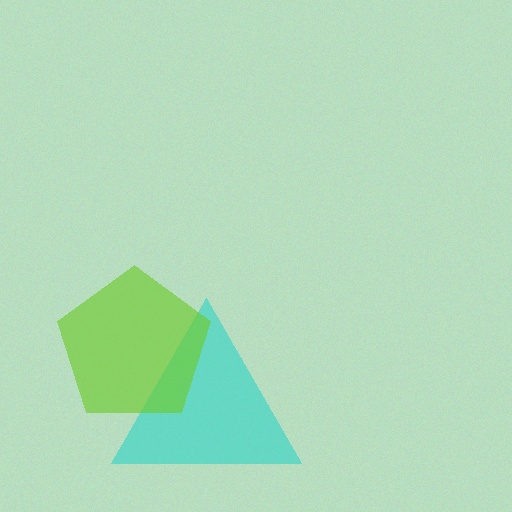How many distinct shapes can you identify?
There are 2 distinct shapes: a cyan triangle, a lime pentagon.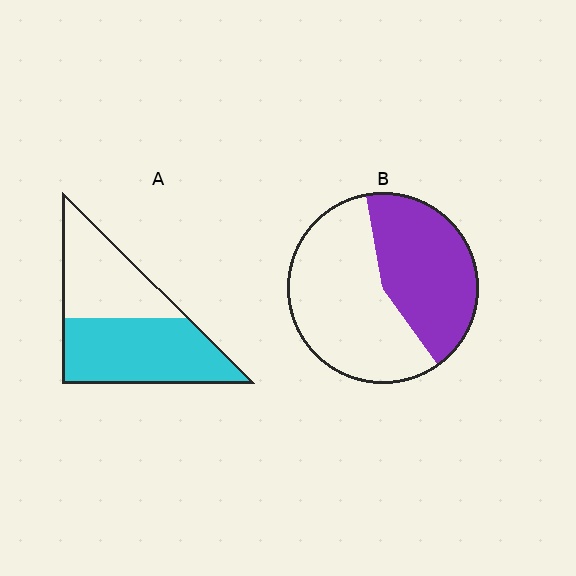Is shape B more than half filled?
No.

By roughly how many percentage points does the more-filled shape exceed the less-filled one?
By roughly 15 percentage points (A over B).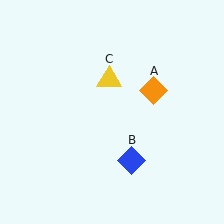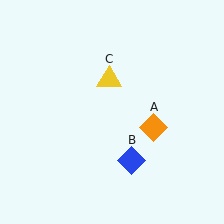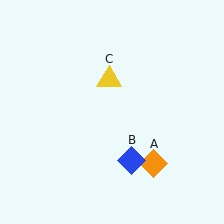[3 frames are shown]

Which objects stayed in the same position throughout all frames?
Blue diamond (object B) and yellow triangle (object C) remained stationary.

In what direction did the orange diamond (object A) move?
The orange diamond (object A) moved down.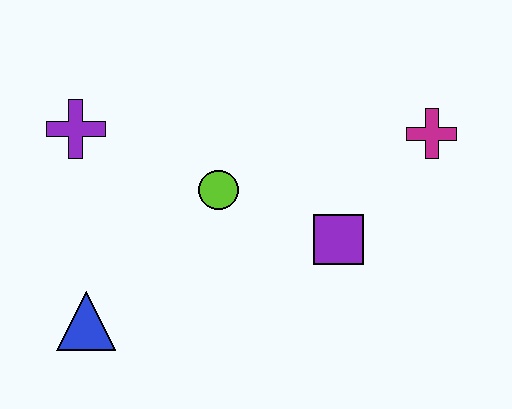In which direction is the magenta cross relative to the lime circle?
The magenta cross is to the right of the lime circle.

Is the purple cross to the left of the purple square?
Yes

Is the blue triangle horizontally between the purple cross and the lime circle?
Yes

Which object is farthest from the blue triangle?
The magenta cross is farthest from the blue triangle.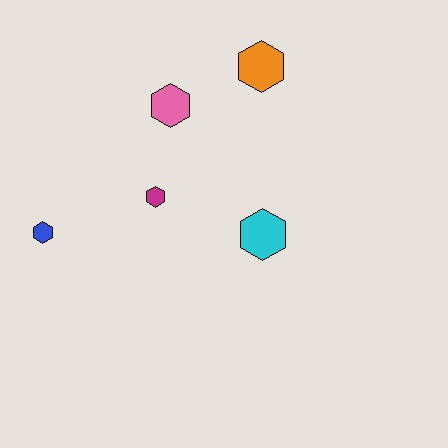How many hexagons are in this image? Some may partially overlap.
There are 5 hexagons.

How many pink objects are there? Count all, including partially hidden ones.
There is 1 pink object.